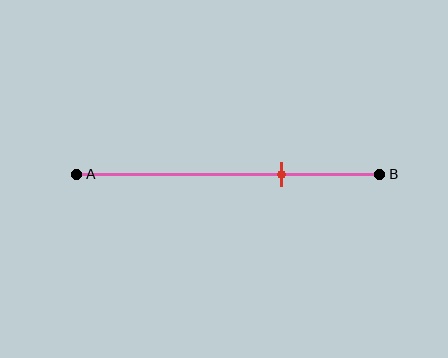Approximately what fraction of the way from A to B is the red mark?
The red mark is approximately 70% of the way from A to B.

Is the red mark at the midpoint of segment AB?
No, the mark is at about 70% from A, not at the 50% midpoint.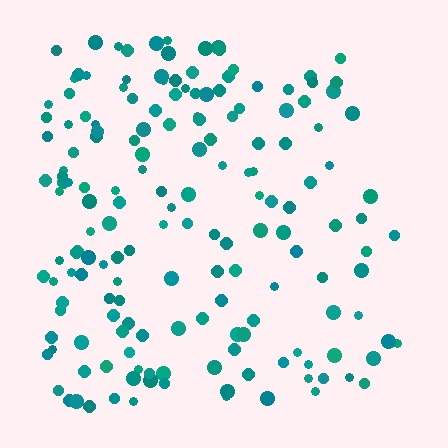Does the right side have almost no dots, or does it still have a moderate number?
Still a moderate number, just noticeably fewer than the left.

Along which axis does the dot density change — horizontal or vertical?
Horizontal.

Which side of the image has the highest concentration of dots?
The left.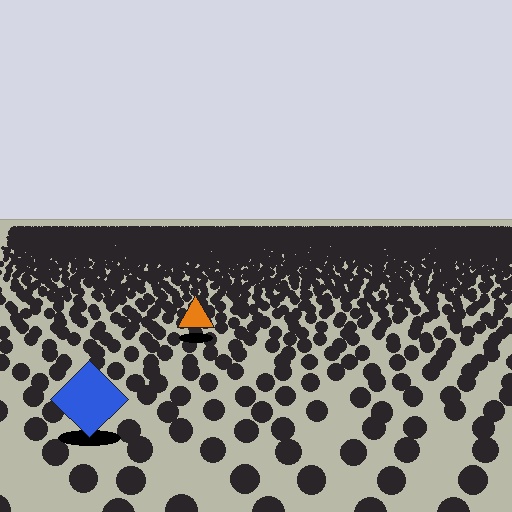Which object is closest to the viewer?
The blue diamond is closest. The texture marks near it are larger and more spread out.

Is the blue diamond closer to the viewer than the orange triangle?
Yes. The blue diamond is closer — you can tell from the texture gradient: the ground texture is coarser near it.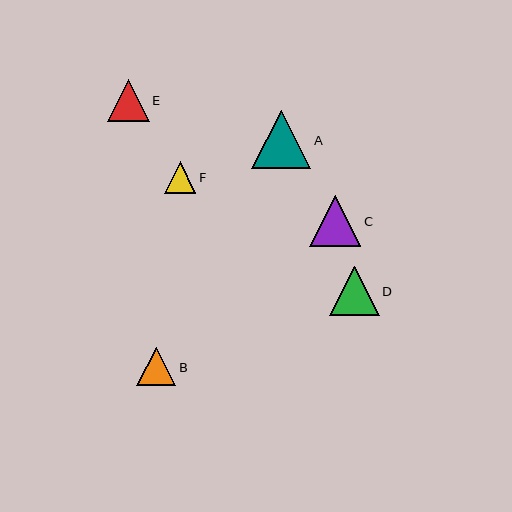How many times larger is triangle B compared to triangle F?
Triangle B is approximately 1.2 times the size of triangle F.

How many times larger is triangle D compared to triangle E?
Triangle D is approximately 1.2 times the size of triangle E.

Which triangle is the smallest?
Triangle F is the smallest with a size of approximately 32 pixels.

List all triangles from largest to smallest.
From largest to smallest: A, C, D, E, B, F.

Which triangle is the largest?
Triangle A is the largest with a size of approximately 59 pixels.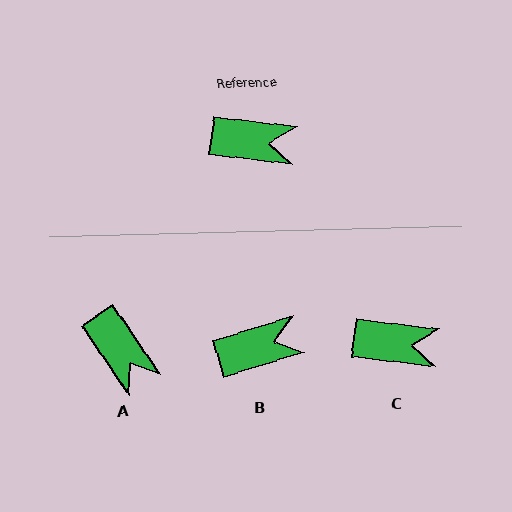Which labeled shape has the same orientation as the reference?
C.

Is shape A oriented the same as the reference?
No, it is off by about 49 degrees.